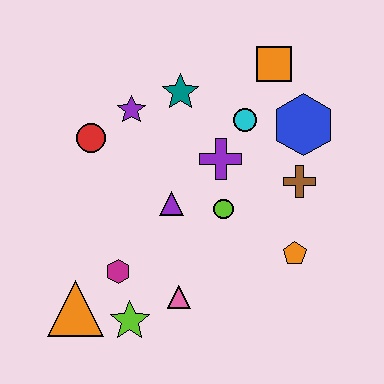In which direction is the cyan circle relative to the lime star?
The cyan circle is above the lime star.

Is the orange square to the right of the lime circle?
Yes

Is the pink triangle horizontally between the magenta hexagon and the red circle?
No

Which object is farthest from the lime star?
The orange square is farthest from the lime star.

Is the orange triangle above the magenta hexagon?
No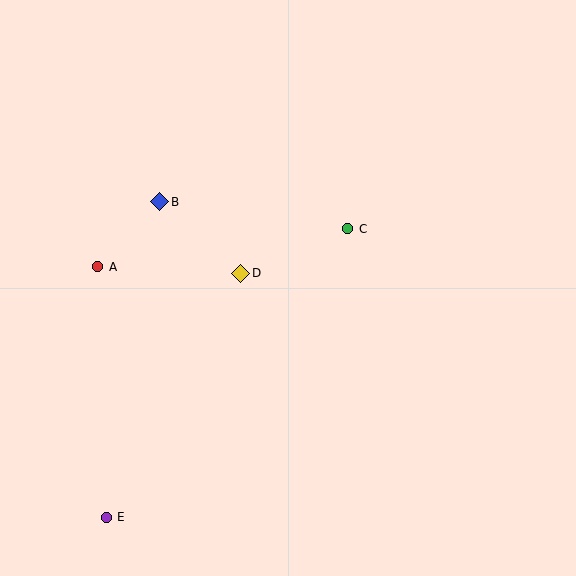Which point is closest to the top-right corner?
Point C is closest to the top-right corner.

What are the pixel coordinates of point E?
Point E is at (106, 517).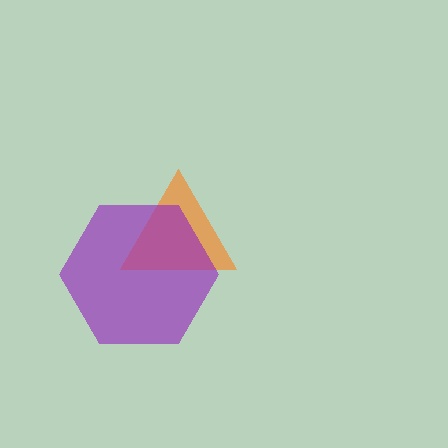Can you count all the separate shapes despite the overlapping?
Yes, there are 2 separate shapes.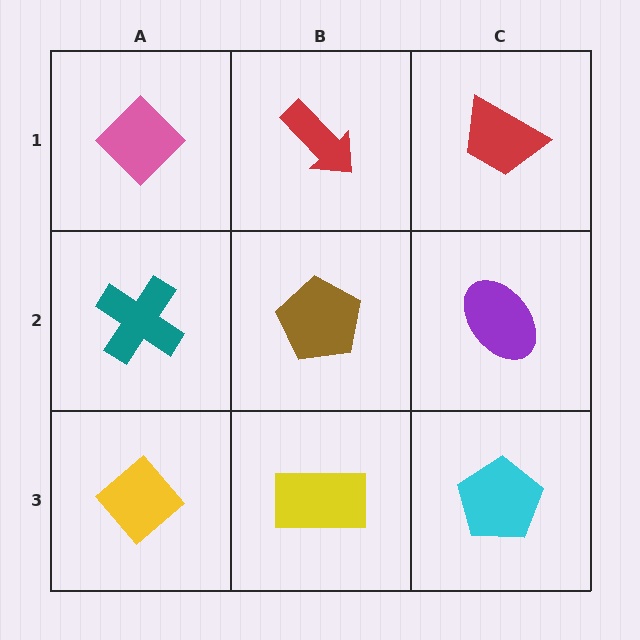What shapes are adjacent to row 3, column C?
A purple ellipse (row 2, column C), a yellow rectangle (row 3, column B).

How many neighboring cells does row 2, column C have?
3.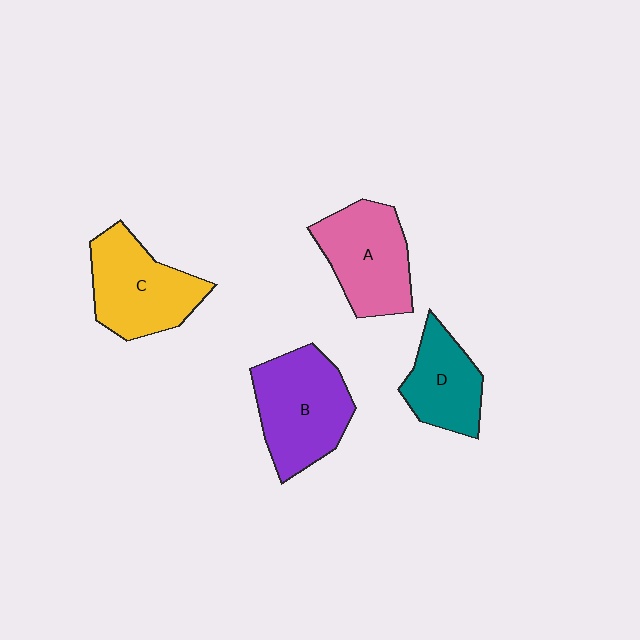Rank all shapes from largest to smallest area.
From largest to smallest: B (purple), C (yellow), A (pink), D (teal).